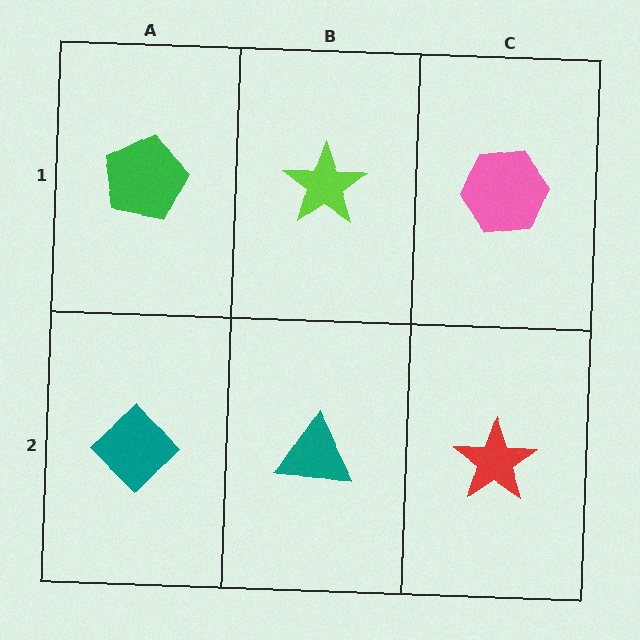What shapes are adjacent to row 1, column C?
A red star (row 2, column C), a lime star (row 1, column B).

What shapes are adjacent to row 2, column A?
A green pentagon (row 1, column A), a teal triangle (row 2, column B).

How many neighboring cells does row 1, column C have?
2.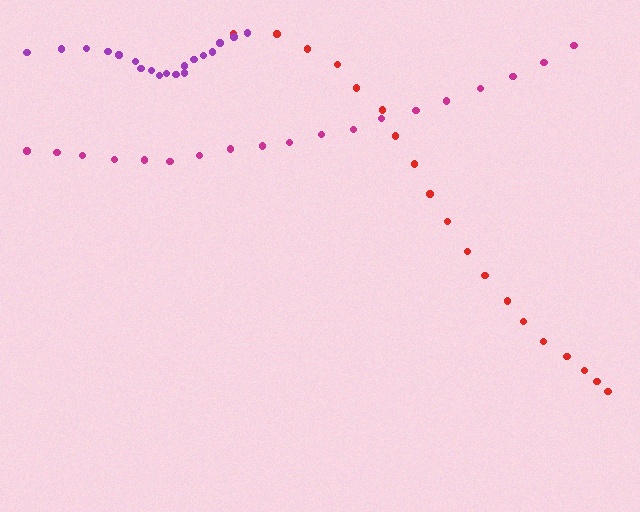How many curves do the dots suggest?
There are 3 distinct paths.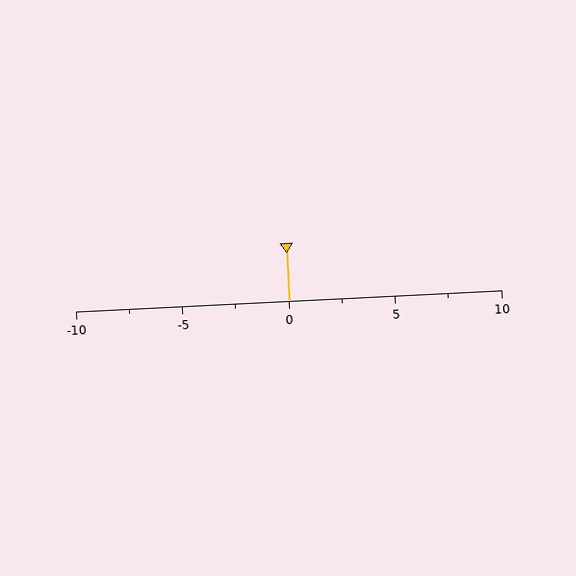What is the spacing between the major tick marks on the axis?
The major ticks are spaced 5 apart.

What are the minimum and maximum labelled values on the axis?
The axis runs from -10 to 10.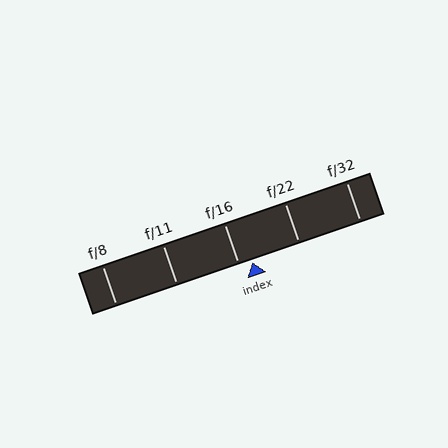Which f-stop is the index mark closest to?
The index mark is closest to f/16.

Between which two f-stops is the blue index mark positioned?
The index mark is between f/16 and f/22.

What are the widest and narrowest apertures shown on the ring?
The widest aperture shown is f/8 and the narrowest is f/32.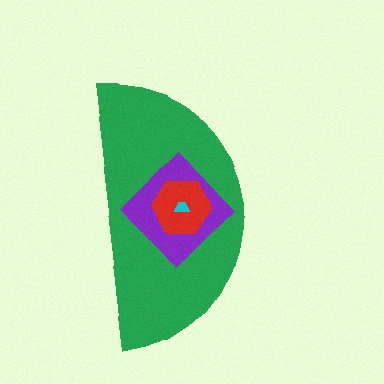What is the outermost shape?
The green semicircle.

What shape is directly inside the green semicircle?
The purple diamond.